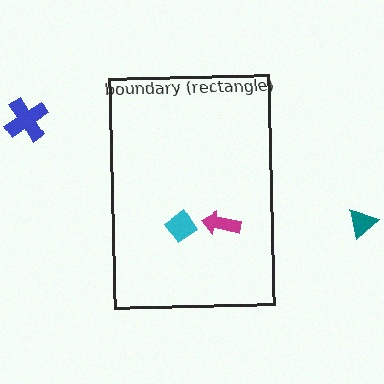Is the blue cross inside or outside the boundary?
Outside.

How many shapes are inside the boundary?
2 inside, 2 outside.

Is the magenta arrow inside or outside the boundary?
Inside.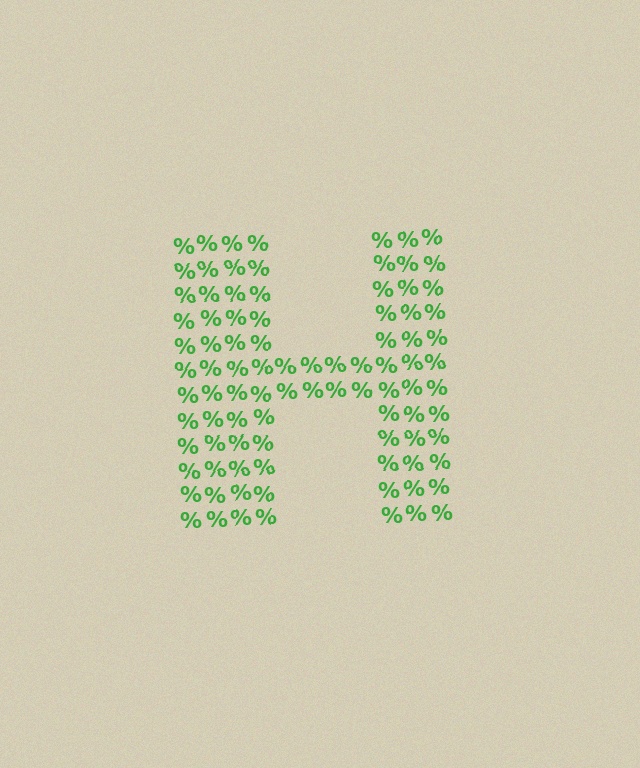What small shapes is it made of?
It is made of small percent signs.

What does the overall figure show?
The overall figure shows the letter H.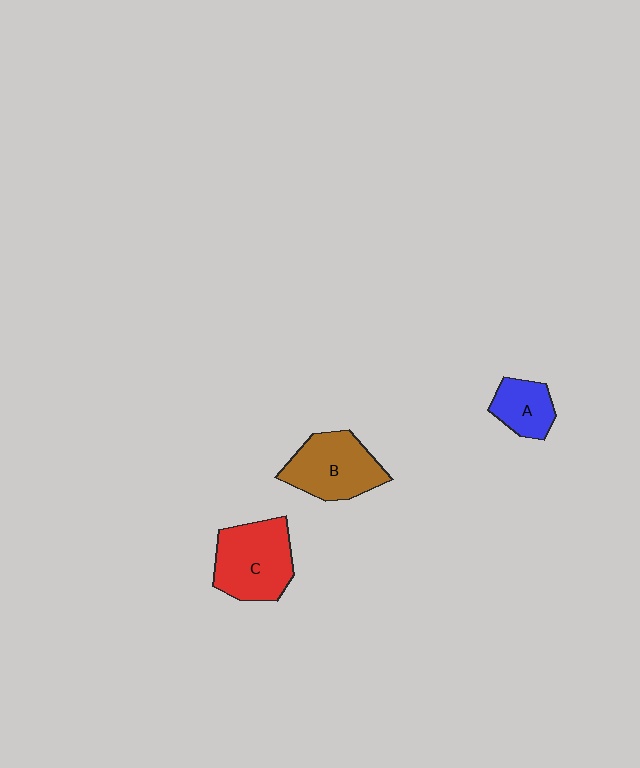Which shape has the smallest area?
Shape A (blue).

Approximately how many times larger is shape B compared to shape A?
Approximately 1.7 times.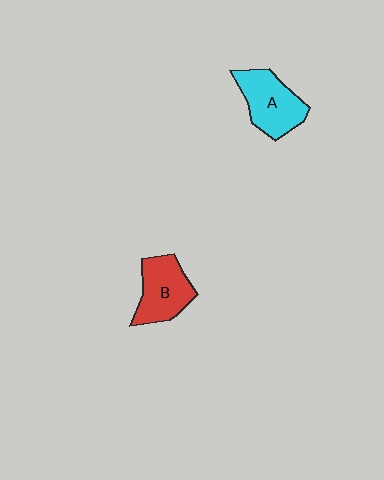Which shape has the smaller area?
Shape B (red).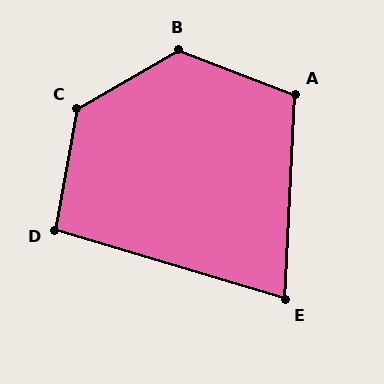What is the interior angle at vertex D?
Approximately 97 degrees (obtuse).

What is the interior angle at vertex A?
Approximately 108 degrees (obtuse).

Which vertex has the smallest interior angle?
E, at approximately 76 degrees.